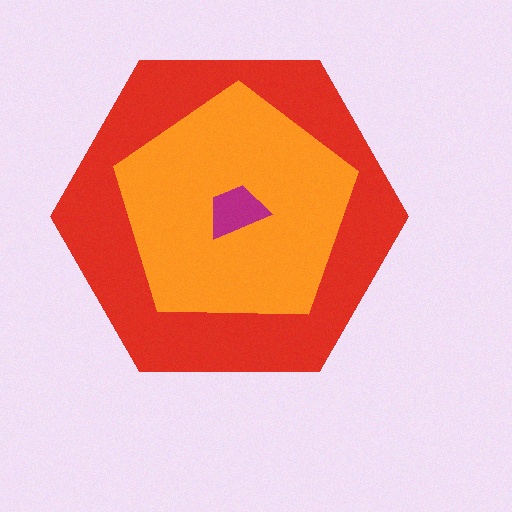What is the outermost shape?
The red hexagon.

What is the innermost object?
The magenta trapezoid.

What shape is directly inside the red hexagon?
The orange pentagon.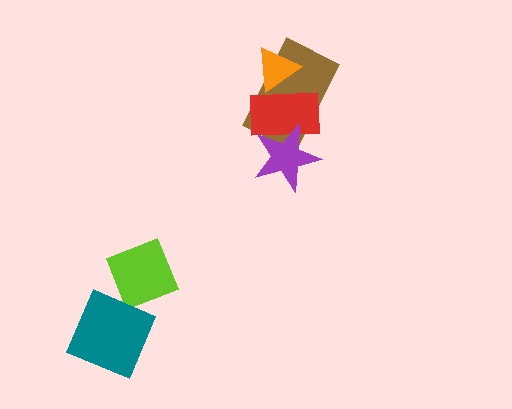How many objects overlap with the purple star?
2 objects overlap with the purple star.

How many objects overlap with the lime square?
0 objects overlap with the lime square.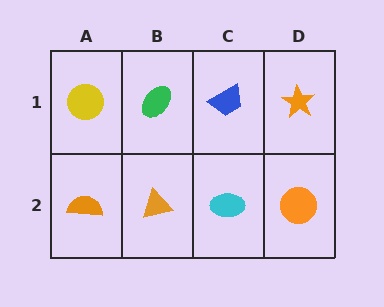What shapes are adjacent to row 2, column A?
A yellow circle (row 1, column A), an orange triangle (row 2, column B).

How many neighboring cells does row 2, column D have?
2.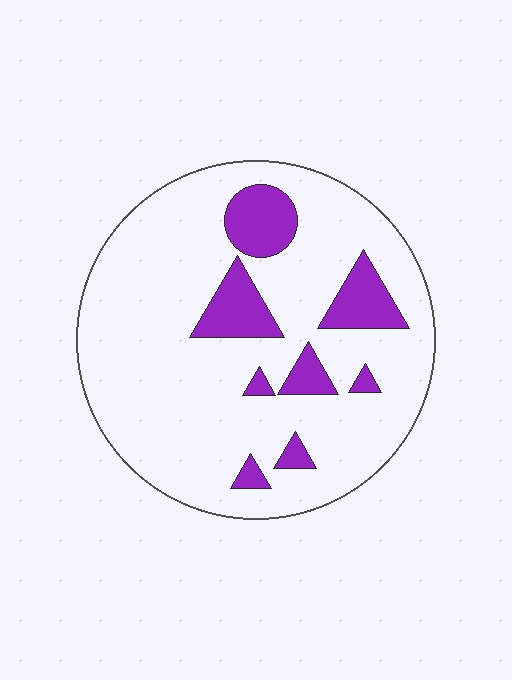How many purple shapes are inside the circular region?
8.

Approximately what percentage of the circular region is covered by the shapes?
Approximately 15%.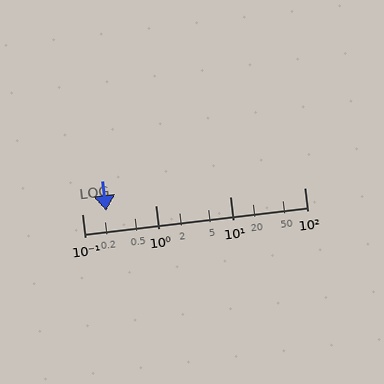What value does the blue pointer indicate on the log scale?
The pointer indicates approximately 0.21.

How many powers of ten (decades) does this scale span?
The scale spans 3 decades, from 0.1 to 100.